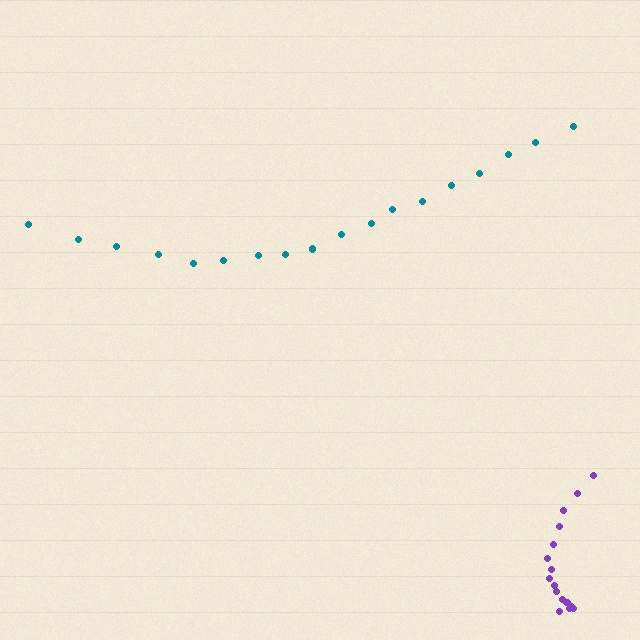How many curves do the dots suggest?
There are 2 distinct paths.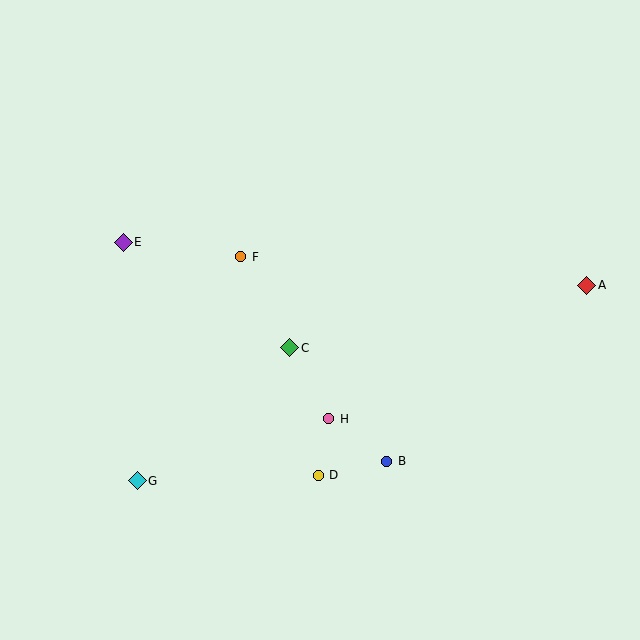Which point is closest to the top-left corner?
Point E is closest to the top-left corner.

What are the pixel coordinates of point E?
Point E is at (123, 242).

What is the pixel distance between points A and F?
The distance between A and F is 347 pixels.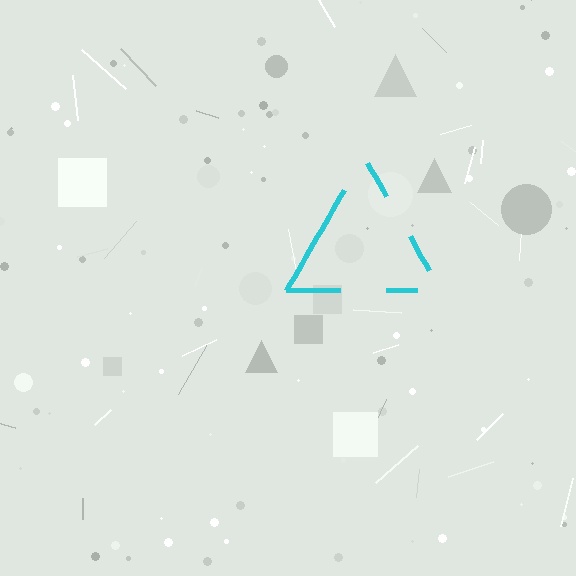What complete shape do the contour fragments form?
The contour fragments form a triangle.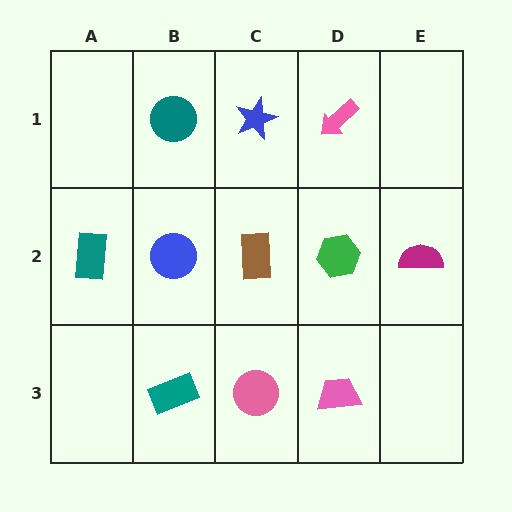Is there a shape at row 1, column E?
No, that cell is empty.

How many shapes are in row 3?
3 shapes.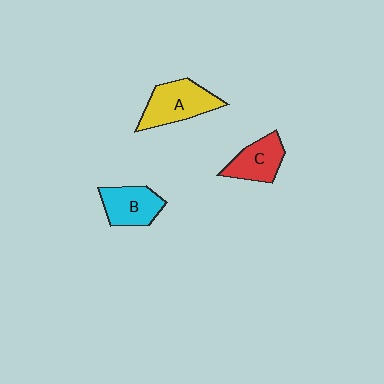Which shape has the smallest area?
Shape C (red).